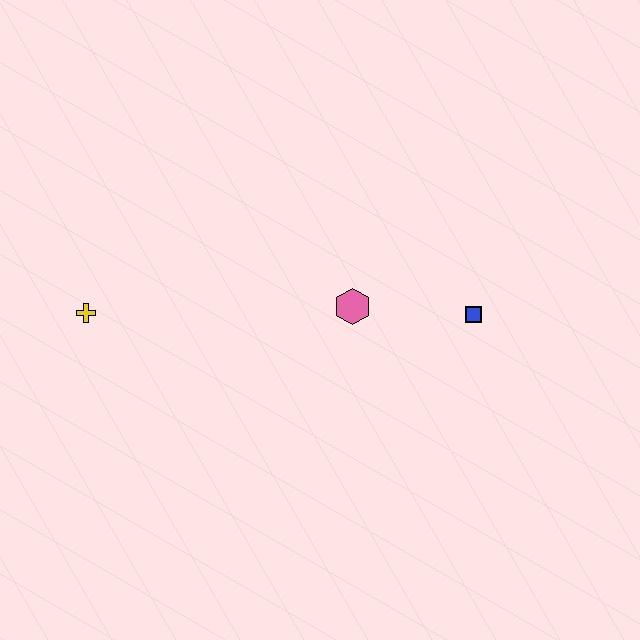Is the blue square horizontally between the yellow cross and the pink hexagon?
No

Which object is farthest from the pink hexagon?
The yellow cross is farthest from the pink hexagon.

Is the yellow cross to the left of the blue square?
Yes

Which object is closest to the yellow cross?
The pink hexagon is closest to the yellow cross.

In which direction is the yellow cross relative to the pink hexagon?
The yellow cross is to the left of the pink hexagon.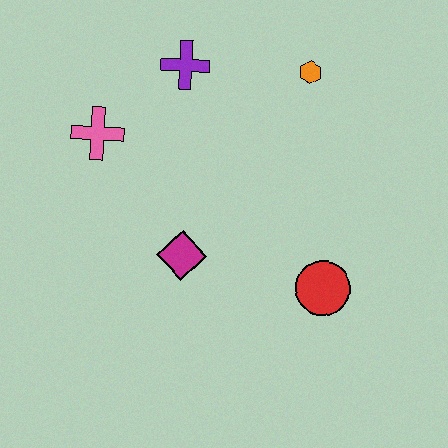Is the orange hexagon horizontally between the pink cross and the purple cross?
No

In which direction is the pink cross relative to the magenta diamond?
The pink cross is above the magenta diamond.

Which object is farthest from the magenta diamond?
The orange hexagon is farthest from the magenta diamond.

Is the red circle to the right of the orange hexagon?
Yes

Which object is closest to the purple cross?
The pink cross is closest to the purple cross.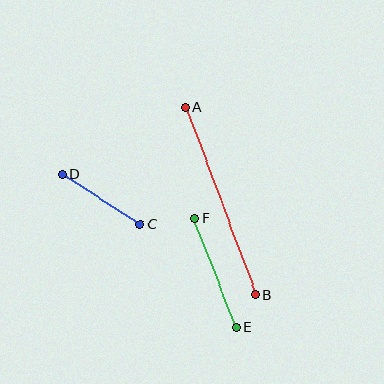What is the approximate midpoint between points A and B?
The midpoint is at approximately (221, 201) pixels.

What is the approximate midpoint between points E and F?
The midpoint is at approximately (215, 273) pixels.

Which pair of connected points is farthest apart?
Points A and B are farthest apart.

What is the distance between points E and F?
The distance is approximately 116 pixels.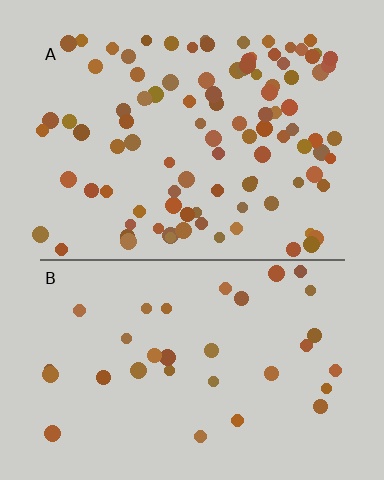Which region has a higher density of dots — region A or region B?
A (the top).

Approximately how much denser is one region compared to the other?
Approximately 3.0× — region A over region B.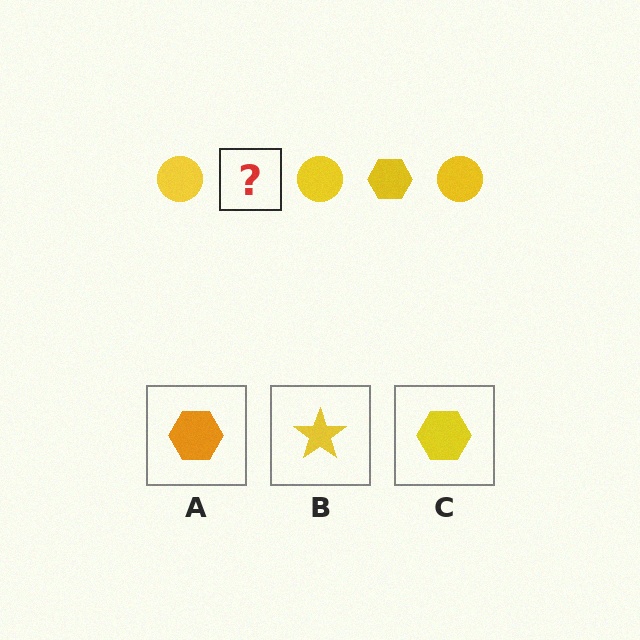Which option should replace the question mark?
Option C.